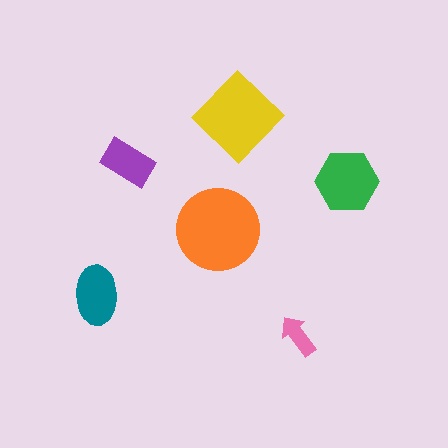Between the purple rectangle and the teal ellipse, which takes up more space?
The teal ellipse.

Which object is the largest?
The orange circle.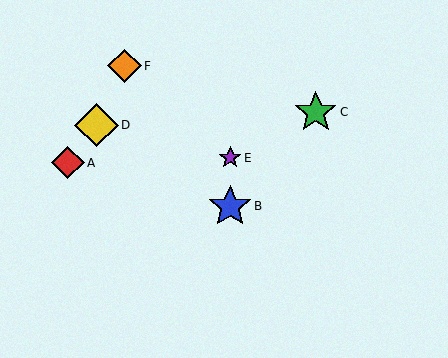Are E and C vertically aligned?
No, E is at x≈230 and C is at x≈316.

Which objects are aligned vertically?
Objects B, E are aligned vertically.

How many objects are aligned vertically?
2 objects (B, E) are aligned vertically.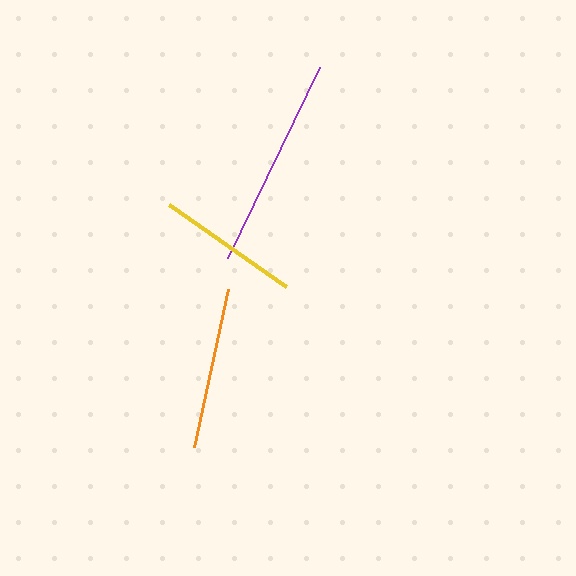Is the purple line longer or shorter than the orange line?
The purple line is longer than the orange line.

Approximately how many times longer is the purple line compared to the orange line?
The purple line is approximately 1.3 times the length of the orange line.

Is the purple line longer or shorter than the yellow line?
The purple line is longer than the yellow line.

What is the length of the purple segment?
The purple segment is approximately 212 pixels long.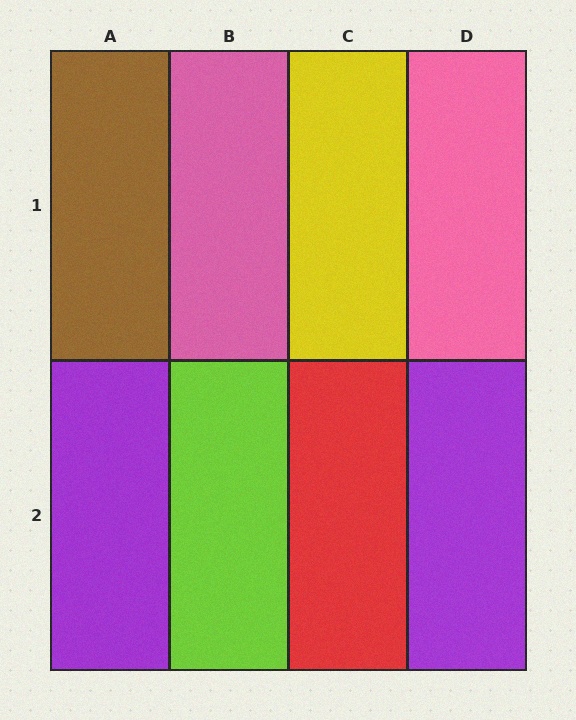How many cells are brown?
1 cell is brown.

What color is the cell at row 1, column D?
Pink.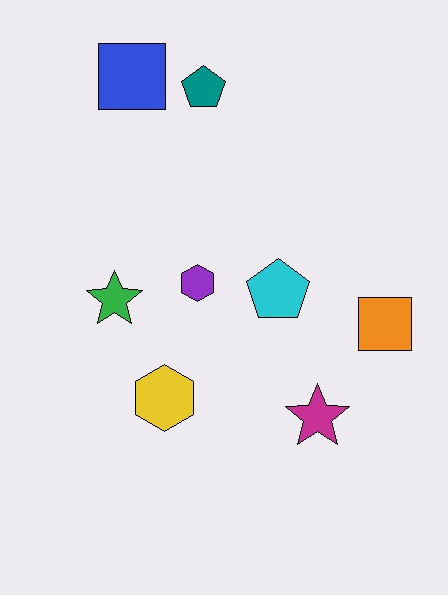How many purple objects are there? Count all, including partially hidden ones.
There is 1 purple object.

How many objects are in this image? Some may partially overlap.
There are 8 objects.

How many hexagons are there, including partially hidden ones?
There are 2 hexagons.